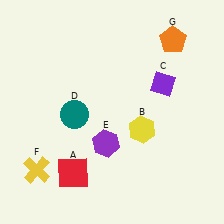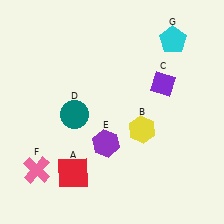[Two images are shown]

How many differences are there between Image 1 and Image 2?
There are 2 differences between the two images.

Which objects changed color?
F changed from yellow to pink. G changed from orange to cyan.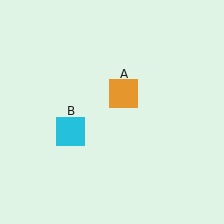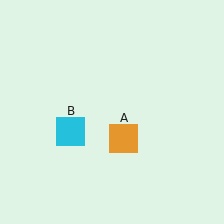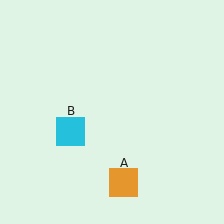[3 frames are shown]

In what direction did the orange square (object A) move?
The orange square (object A) moved down.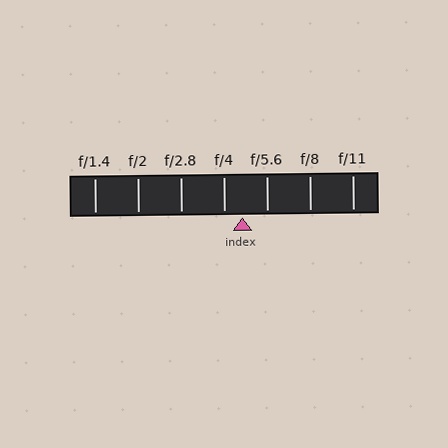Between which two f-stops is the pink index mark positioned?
The index mark is between f/4 and f/5.6.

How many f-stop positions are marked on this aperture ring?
There are 7 f-stop positions marked.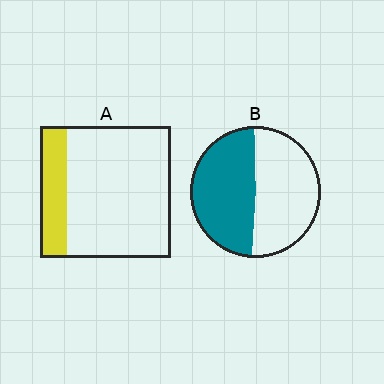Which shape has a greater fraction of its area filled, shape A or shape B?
Shape B.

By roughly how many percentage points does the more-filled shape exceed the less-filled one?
By roughly 30 percentage points (B over A).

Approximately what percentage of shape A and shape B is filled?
A is approximately 20% and B is approximately 50%.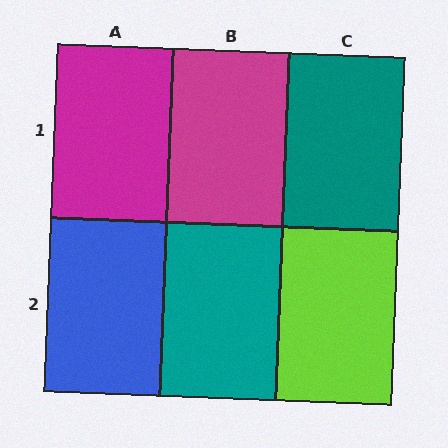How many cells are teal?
2 cells are teal.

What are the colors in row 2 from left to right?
Blue, teal, lime.